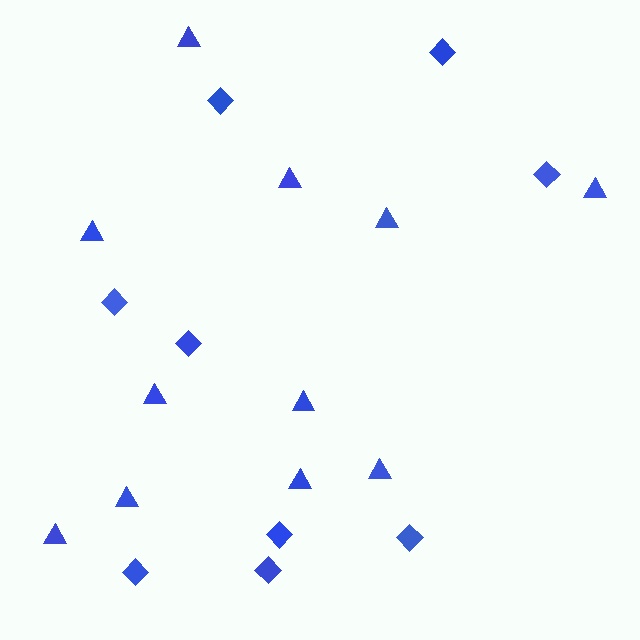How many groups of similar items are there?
There are 2 groups: one group of diamonds (9) and one group of triangles (11).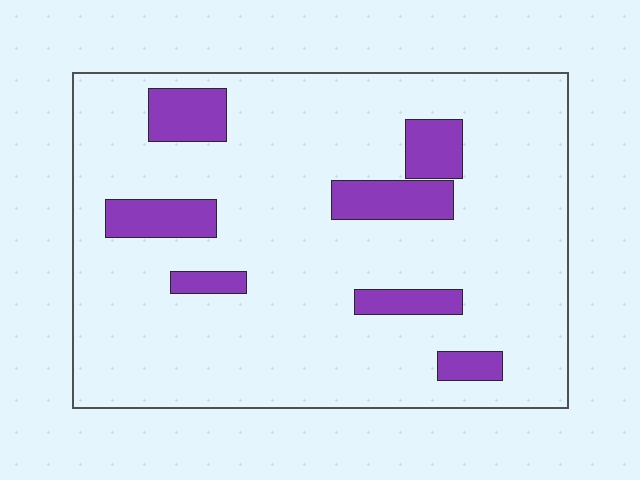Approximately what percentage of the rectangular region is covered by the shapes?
Approximately 15%.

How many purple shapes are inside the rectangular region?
7.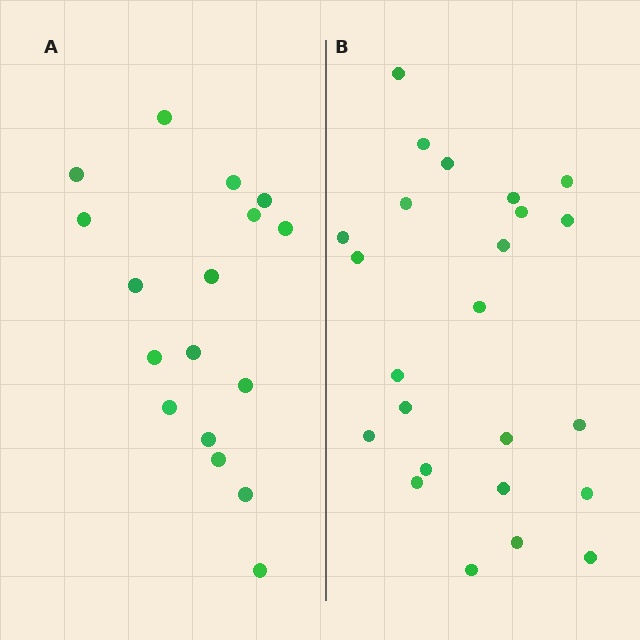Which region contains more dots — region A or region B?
Region B (the right region) has more dots.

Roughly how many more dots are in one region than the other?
Region B has roughly 8 or so more dots than region A.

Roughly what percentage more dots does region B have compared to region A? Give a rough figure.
About 40% more.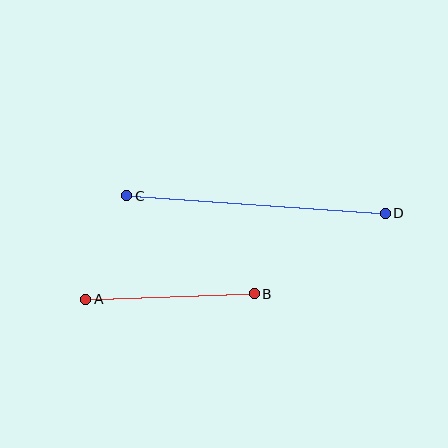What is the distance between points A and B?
The distance is approximately 168 pixels.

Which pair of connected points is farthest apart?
Points C and D are farthest apart.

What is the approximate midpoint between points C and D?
The midpoint is at approximately (256, 204) pixels.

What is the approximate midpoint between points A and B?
The midpoint is at approximately (170, 297) pixels.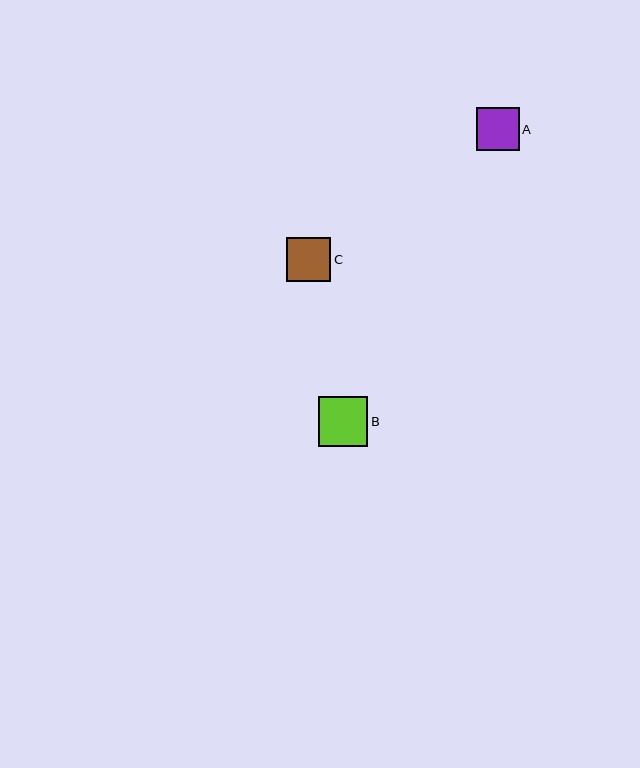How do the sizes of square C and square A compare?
Square C and square A are approximately the same size.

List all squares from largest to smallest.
From largest to smallest: B, C, A.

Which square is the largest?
Square B is the largest with a size of approximately 49 pixels.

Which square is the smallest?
Square A is the smallest with a size of approximately 42 pixels.